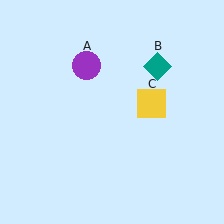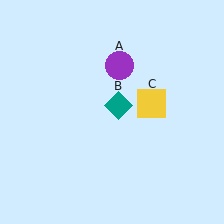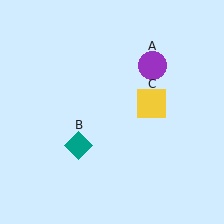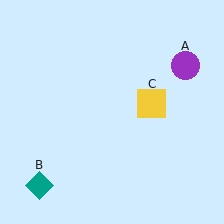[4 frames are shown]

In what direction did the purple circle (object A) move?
The purple circle (object A) moved right.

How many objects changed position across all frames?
2 objects changed position: purple circle (object A), teal diamond (object B).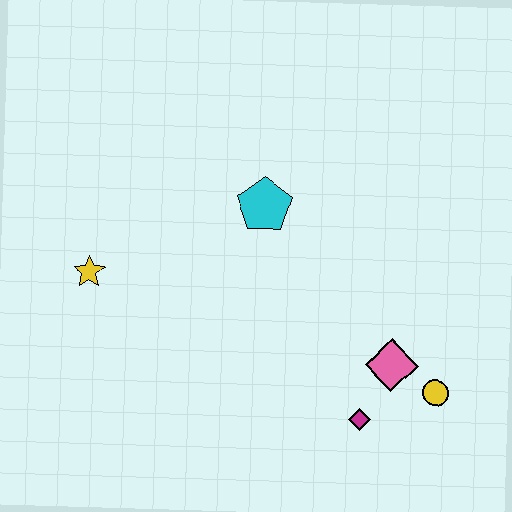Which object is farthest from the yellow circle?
The yellow star is farthest from the yellow circle.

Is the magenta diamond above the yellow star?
No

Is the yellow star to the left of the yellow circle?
Yes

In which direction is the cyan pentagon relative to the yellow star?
The cyan pentagon is to the right of the yellow star.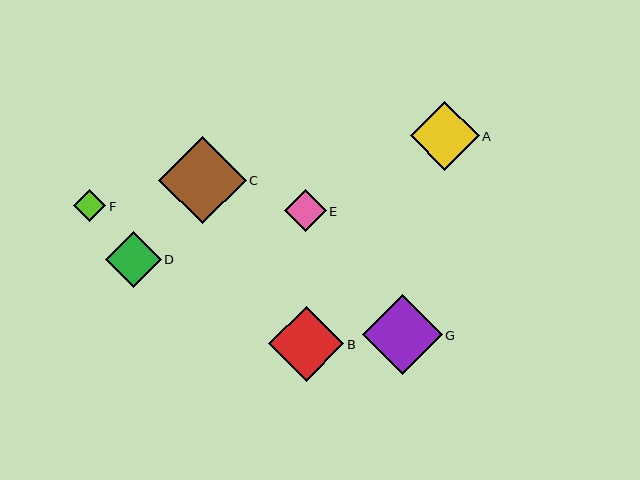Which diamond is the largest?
Diamond C is the largest with a size of approximately 87 pixels.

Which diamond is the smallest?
Diamond F is the smallest with a size of approximately 32 pixels.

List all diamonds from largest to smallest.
From largest to smallest: C, G, B, A, D, E, F.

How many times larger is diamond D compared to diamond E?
Diamond D is approximately 1.3 times the size of diamond E.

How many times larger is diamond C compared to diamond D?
Diamond C is approximately 1.6 times the size of diamond D.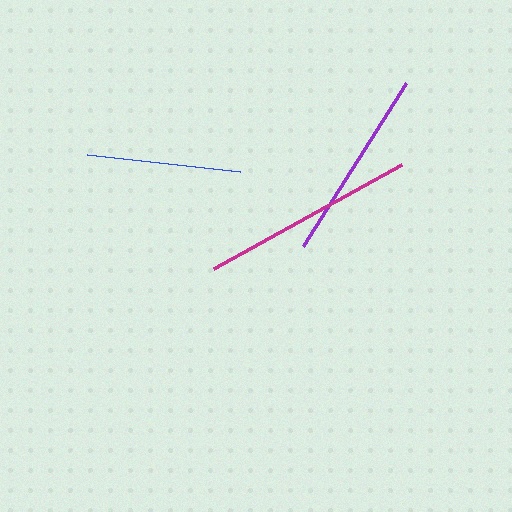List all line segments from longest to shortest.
From longest to shortest: magenta, purple, blue.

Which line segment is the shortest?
The blue line is the shortest at approximately 154 pixels.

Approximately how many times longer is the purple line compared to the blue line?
The purple line is approximately 1.2 times the length of the blue line.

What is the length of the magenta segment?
The magenta segment is approximately 214 pixels long.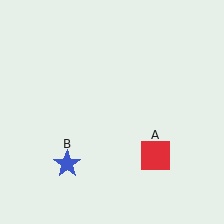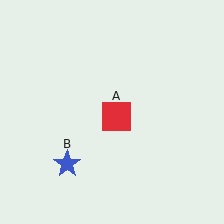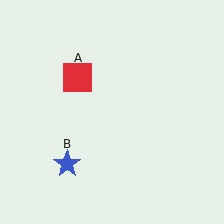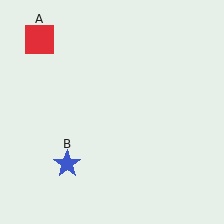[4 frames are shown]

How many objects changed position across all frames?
1 object changed position: red square (object A).